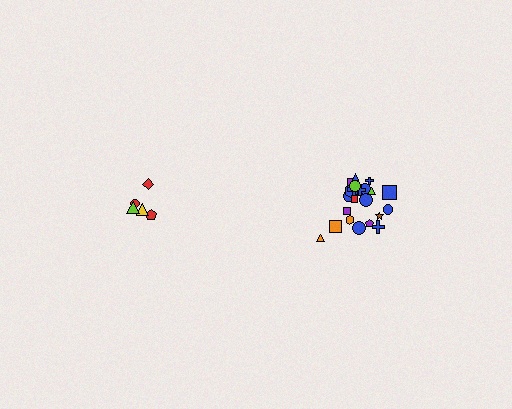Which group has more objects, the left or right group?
The right group.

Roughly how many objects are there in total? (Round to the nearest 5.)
Roughly 25 objects in total.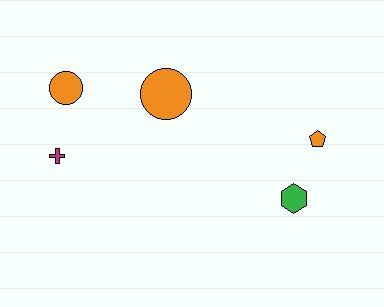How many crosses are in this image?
There is 1 cross.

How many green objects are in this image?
There is 1 green object.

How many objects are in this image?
There are 5 objects.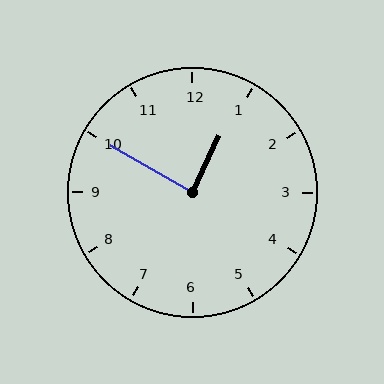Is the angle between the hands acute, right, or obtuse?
It is right.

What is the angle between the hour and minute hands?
Approximately 85 degrees.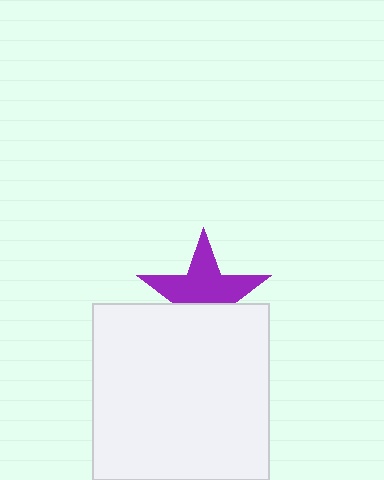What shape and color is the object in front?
The object in front is a white square.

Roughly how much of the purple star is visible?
About half of it is visible (roughly 61%).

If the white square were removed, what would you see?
You would see the complete purple star.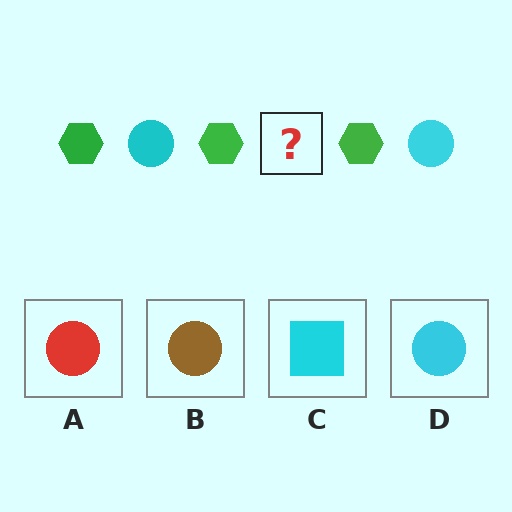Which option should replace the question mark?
Option D.